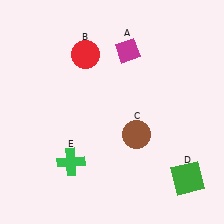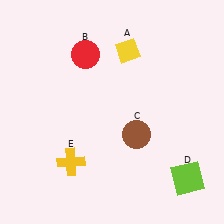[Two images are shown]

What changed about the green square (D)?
In Image 1, D is green. In Image 2, it changed to lime.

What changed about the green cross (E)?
In Image 1, E is green. In Image 2, it changed to yellow.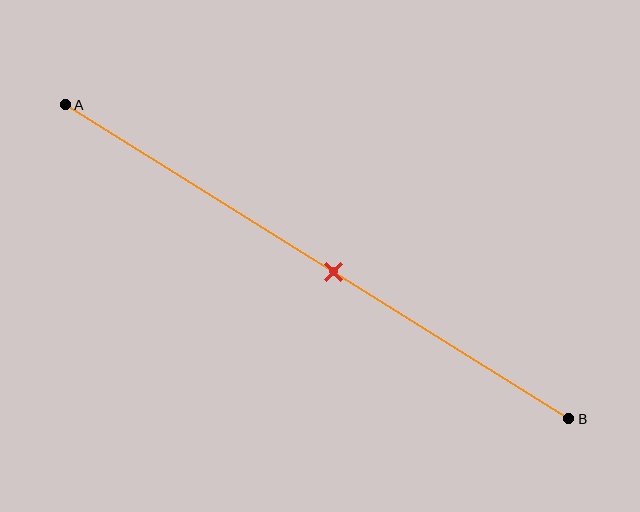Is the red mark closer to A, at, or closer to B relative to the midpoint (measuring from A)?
The red mark is closer to point B than the midpoint of segment AB.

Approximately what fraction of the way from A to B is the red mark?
The red mark is approximately 55% of the way from A to B.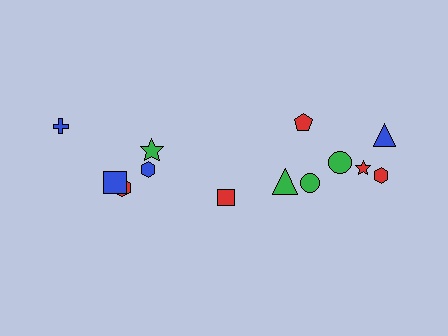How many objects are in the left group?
There are 5 objects.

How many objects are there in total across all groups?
There are 13 objects.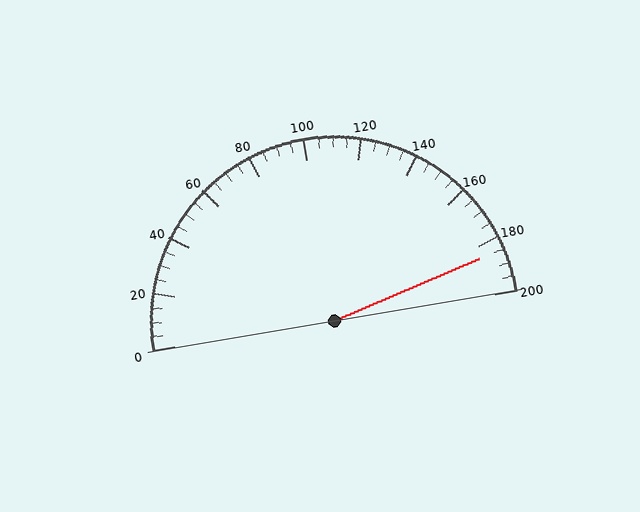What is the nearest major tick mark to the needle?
The nearest major tick mark is 180.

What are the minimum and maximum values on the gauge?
The gauge ranges from 0 to 200.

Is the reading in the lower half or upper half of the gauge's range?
The reading is in the upper half of the range (0 to 200).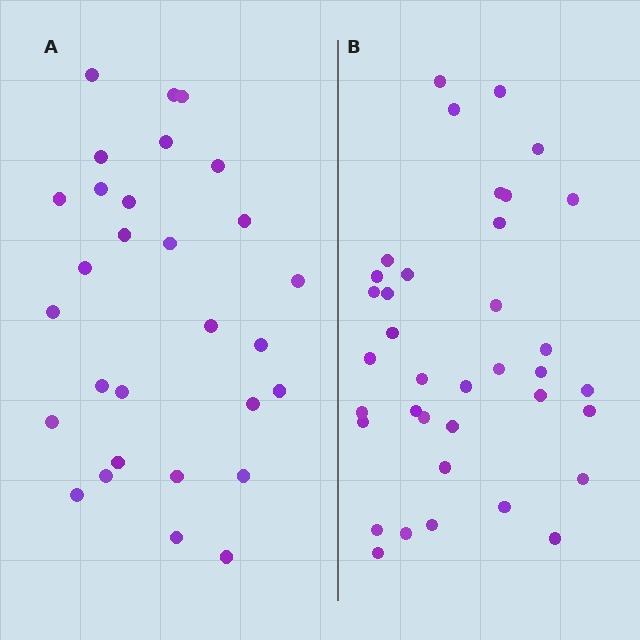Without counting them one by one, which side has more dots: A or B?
Region B (the right region) has more dots.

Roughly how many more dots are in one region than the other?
Region B has roughly 8 or so more dots than region A.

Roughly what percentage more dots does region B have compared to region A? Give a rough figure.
About 30% more.